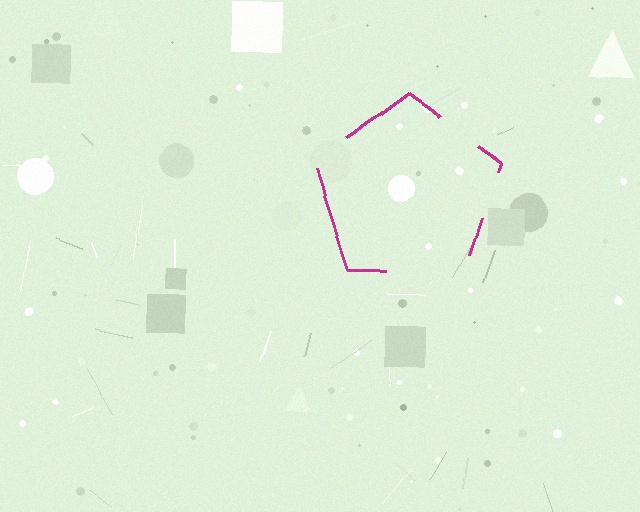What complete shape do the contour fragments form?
The contour fragments form a pentagon.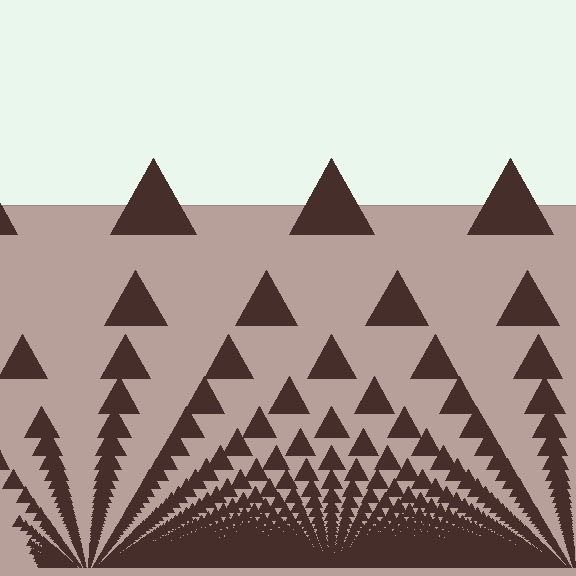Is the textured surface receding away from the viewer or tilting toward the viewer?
The surface appears to tilt toward the viewer. Texture elements get larger and sparser toward the top.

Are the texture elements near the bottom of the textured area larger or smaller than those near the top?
Smaller. The gradient is inverted — elements near the bottom are smaller and denser.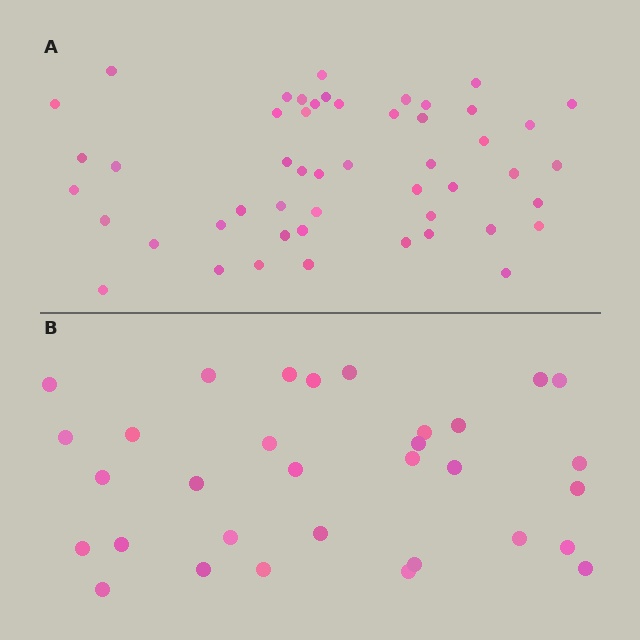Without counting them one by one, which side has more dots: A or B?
Region A (the top region) has more dots.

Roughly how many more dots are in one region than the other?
Region A has approximately 20 more dots than region B.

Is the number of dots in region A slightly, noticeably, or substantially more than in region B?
Region A has substantially more. The ratio is roughly 1.6 to 1.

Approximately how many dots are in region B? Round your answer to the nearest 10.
About 30 dots. (The exact count is 32, which rounds to 30.)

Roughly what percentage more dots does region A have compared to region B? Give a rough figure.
About 55% more.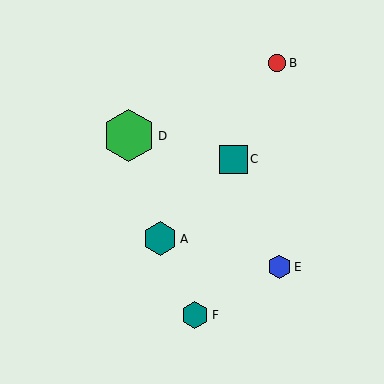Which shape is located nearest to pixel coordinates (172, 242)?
The teal hexagon (labeled A) at (160, 239) is nearest to that location.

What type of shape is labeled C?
Shape C is a teal square.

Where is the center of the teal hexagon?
The center of the teal hexagon is at (195, 315).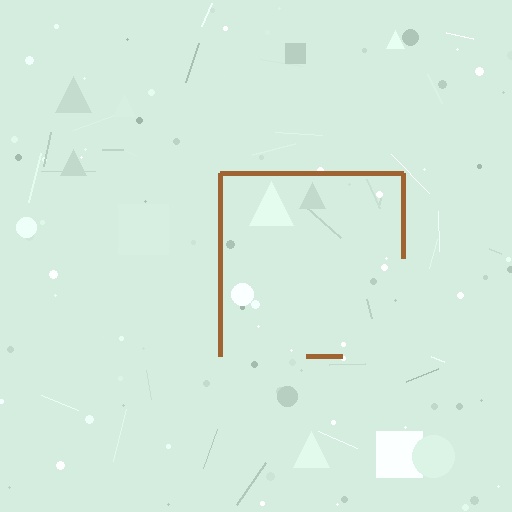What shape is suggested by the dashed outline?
The dashed outline suggests a square.